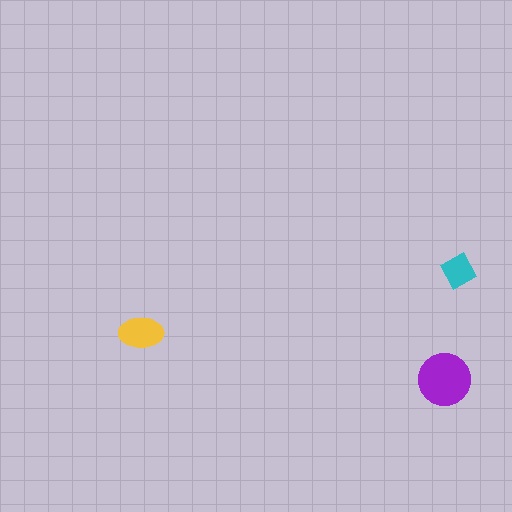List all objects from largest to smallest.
The purple circle, the yellow ellipse, the cyan diamond.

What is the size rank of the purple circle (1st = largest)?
1st.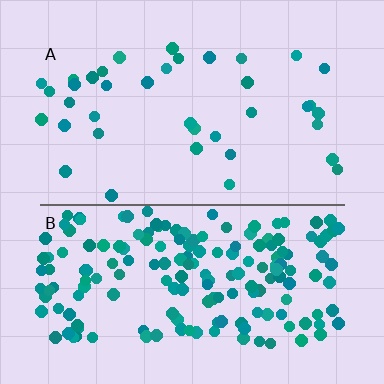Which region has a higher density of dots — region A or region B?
B (the bottom).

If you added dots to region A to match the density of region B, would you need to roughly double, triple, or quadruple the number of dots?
Approximately quadruple.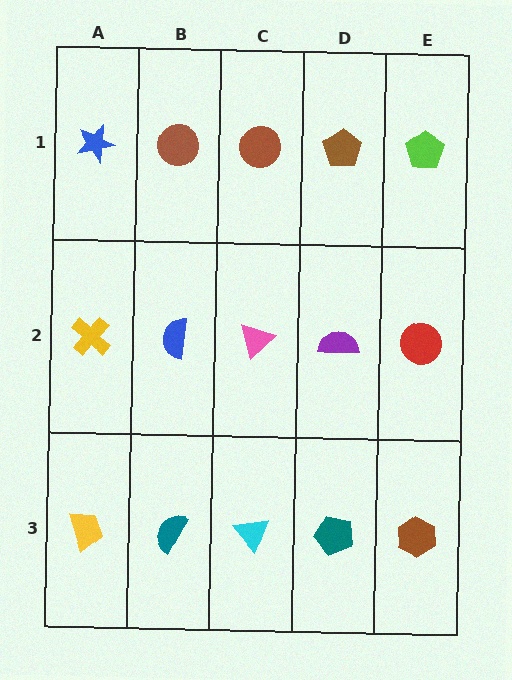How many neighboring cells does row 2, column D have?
4.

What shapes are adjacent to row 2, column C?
A brown circle (row 1, column C), a cyan triangle (row 3, column C), a blue semicircle (row 2, column B), a purple semicircle (row 2, column D).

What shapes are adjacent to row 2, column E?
A lime pentagon (row 1, column E), a brown hexagon (row 3, column E), a purple semicircle (row 2, column D).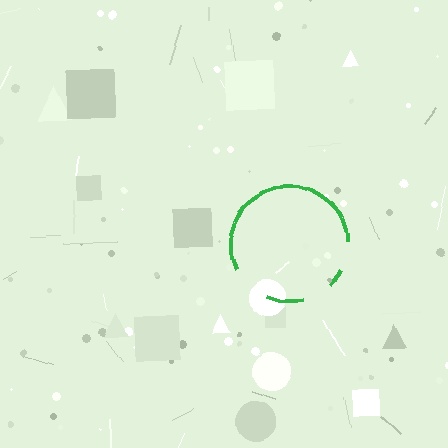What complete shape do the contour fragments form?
The contour fragments form a circle.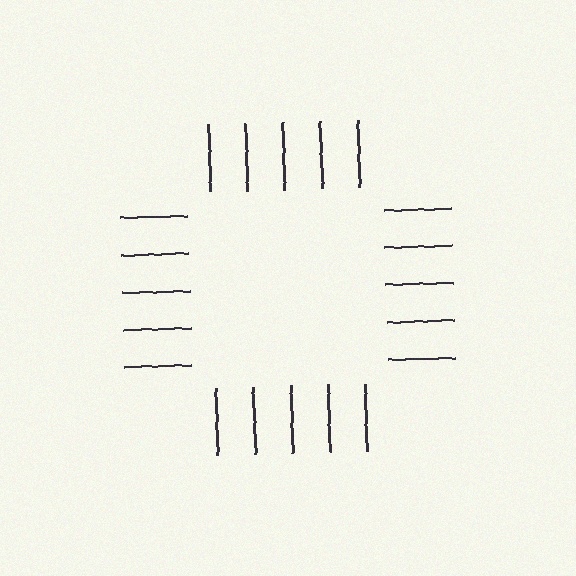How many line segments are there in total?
20 — 5 along each of the 4 edges.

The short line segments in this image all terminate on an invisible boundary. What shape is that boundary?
An illusory square — the line segments terminate on its edges but no continuous stroke is drawn.